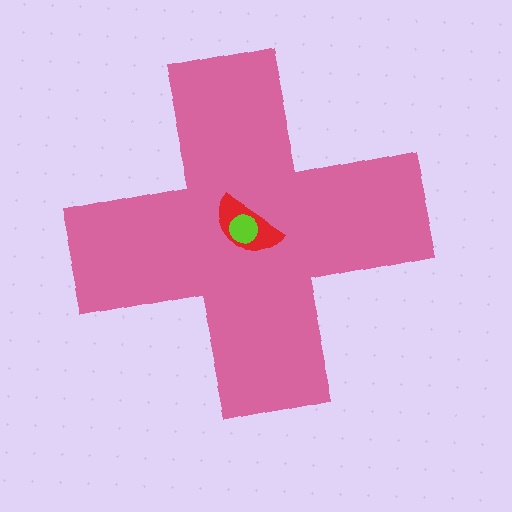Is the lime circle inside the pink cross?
Yes.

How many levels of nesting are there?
3.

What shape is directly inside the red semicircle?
The lime circle.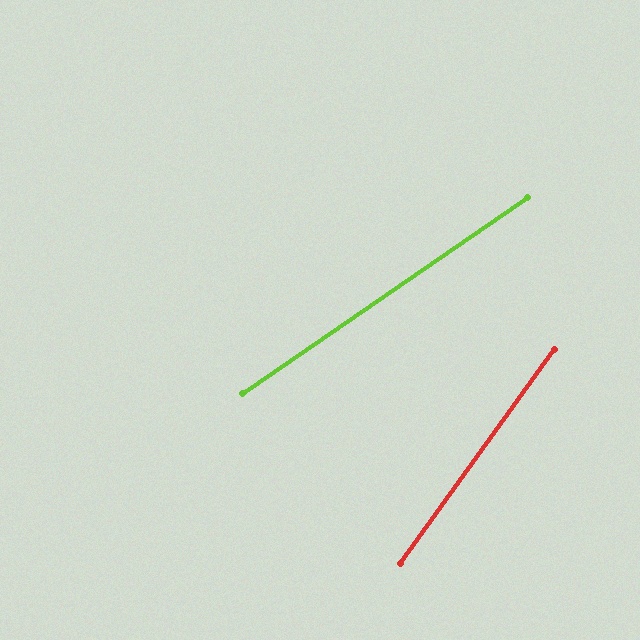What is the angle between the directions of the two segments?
Approximately 20 degrees.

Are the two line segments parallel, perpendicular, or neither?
Neither parallel nor perpendicular — they differ by about 20°.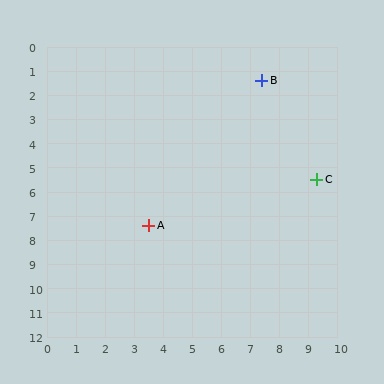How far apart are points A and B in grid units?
Points A and B are about 7.2 grid units apart.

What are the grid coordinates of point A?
Point A is at approximately (3.5, 7.4).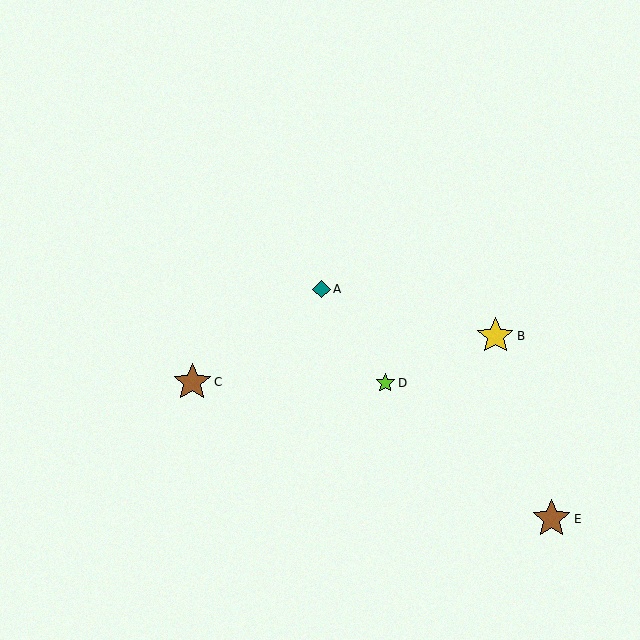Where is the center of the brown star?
The center of the brown star is at (552, 519).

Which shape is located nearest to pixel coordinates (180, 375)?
The brown star (labeled C) at (192, 382) is nearest to that location.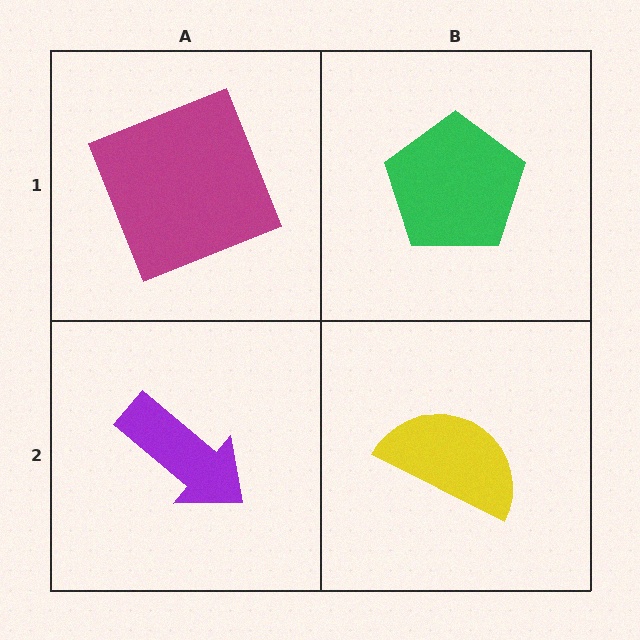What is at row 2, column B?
A yellow semicircle.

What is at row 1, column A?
A magenta square.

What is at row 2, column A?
A purple arrow.